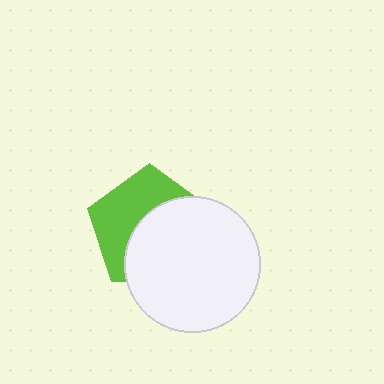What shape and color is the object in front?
The object in front is a white circle.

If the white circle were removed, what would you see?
You would see the complete lime pentagon.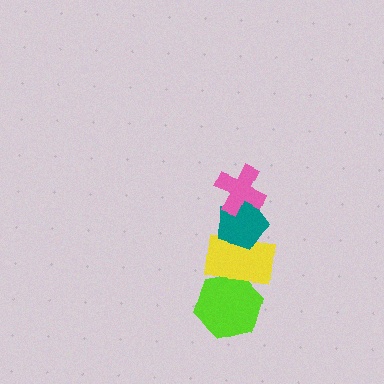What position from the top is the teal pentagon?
The teal pentagon is 2nd from the top.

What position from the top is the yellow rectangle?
The yellow rectangle is 3rd from the top.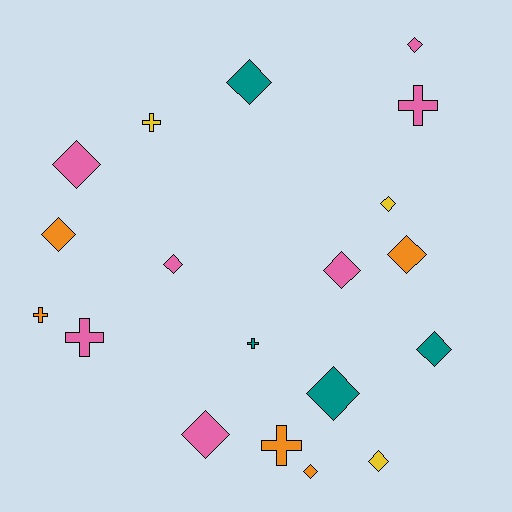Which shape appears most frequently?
Diamond, with 13 objects.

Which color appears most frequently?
Pink, with 7 objects.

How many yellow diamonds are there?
There are 2 yellow diamonds.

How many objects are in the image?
There are 19 objects.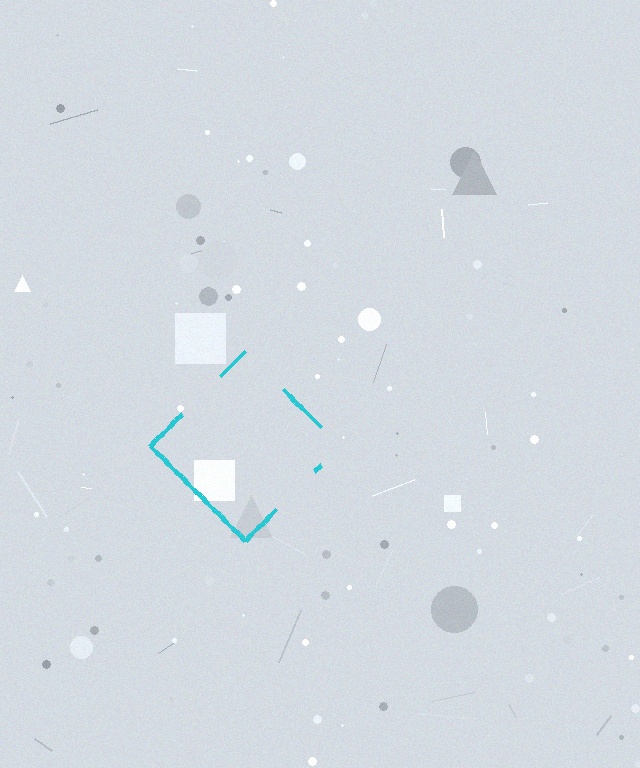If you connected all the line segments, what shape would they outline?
They would outline a diamond.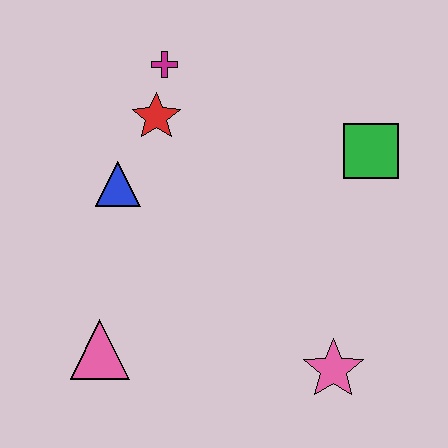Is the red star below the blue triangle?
No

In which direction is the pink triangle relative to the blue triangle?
The pink triangle is below the blue triangle.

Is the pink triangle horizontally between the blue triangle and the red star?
No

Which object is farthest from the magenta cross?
The pink star is farthest from the magenta cross.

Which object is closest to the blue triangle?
The red star is closest to the blue triangle.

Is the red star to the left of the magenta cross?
Yes